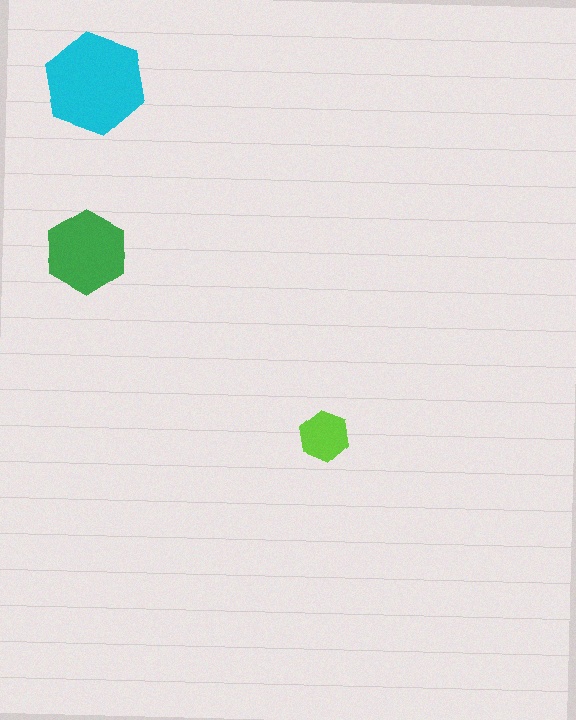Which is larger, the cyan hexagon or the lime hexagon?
The cyan one.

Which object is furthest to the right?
The lime hexagon is rightmost.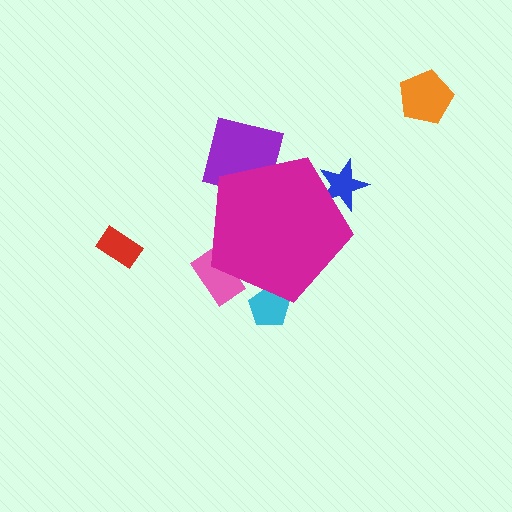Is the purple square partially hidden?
Yes, the purple square is partially hidden behind the magenta pentagon.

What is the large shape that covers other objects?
A magenta pentagon.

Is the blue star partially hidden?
Yes, the blue star is partially hidden behind the magenta pentagon.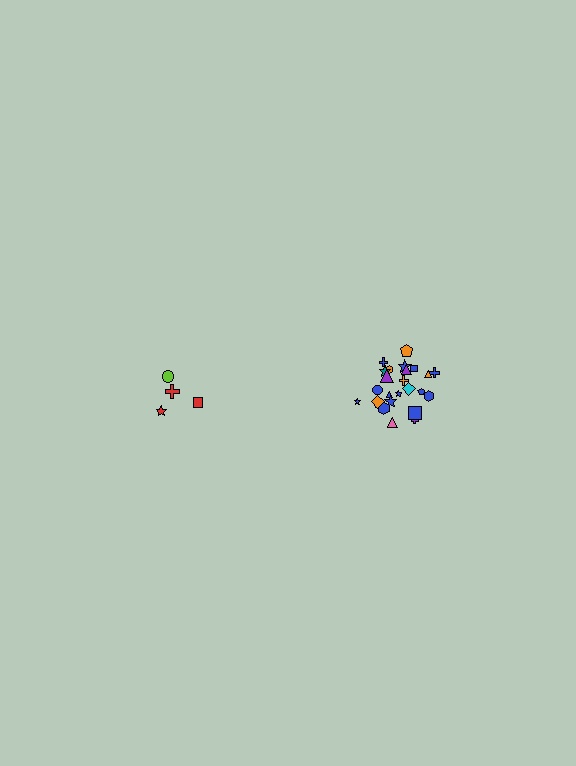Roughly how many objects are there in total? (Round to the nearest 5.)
Roughly 30 objects in total.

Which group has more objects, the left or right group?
The right group.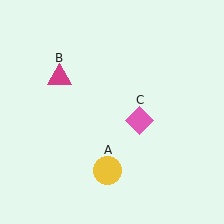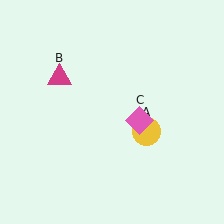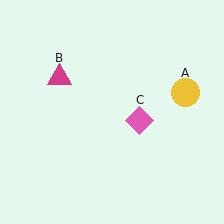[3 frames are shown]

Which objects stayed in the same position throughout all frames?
Magenta triangle (object B) and pink diamond (object C) remained stationary.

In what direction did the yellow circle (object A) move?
The yellow circle (object A) moved up and to the right.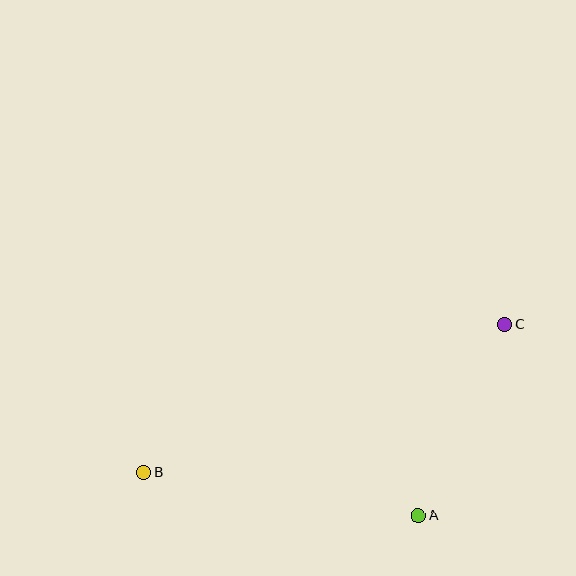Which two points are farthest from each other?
Points B and C are farthest from each other.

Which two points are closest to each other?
Points A and C are closest to each other.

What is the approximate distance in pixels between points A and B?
The distance between A and B is approximately 277 pixels.